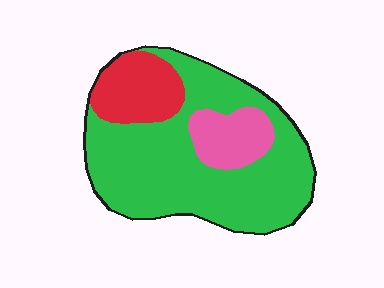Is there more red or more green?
Green.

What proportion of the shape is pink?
Pink takes up about one eighth (1/8) of the shape.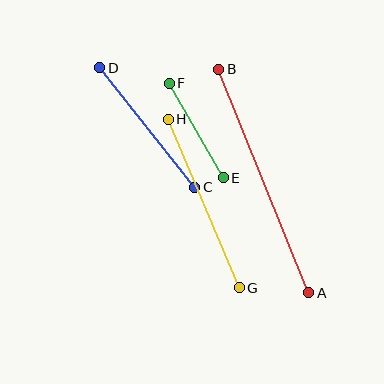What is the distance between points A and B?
The distance is approximately 241 pixels.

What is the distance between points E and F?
The distance is approximately 109 pixels.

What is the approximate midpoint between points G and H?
The midpoint is at approximately (204, 203) pixels.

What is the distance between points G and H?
The distance is approximately 182 pixels.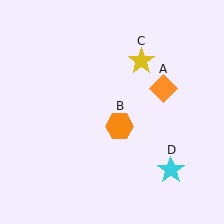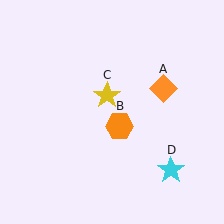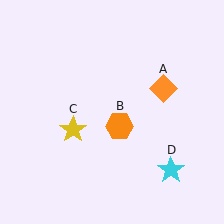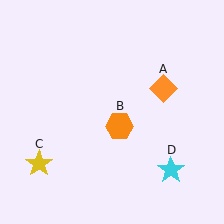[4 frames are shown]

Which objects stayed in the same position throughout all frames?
Orange diamond (object A) and orange hexagon (object B) and cyan star (object D) remained stationary.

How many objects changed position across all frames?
1 object changed position: yellow star (object C).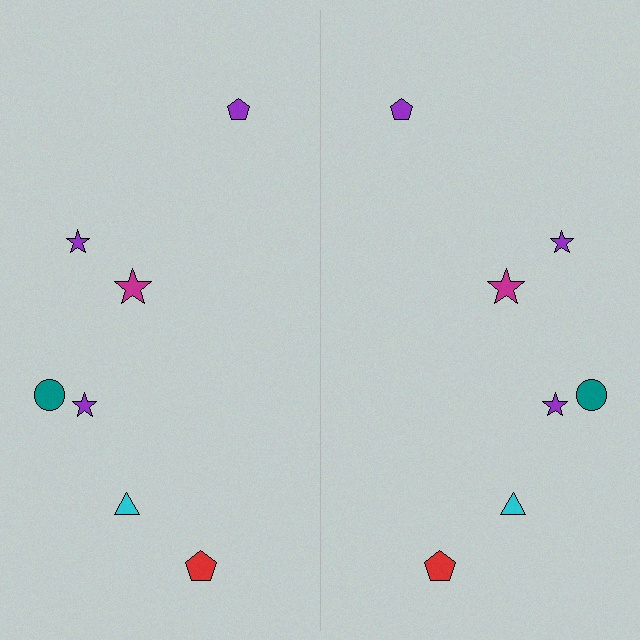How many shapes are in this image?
There are 14 shapes in this image.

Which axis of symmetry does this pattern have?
The pattern has a vertical axis of symmetry running through the center of the image.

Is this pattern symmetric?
Yes, this pattern has bilateral (reflection) symmetry.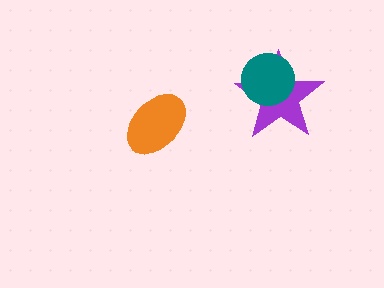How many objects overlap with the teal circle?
1 object overlaps with the teal circle.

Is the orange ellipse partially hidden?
No, no other shape covers it.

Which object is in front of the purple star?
The teal circle is in front of the purple star.